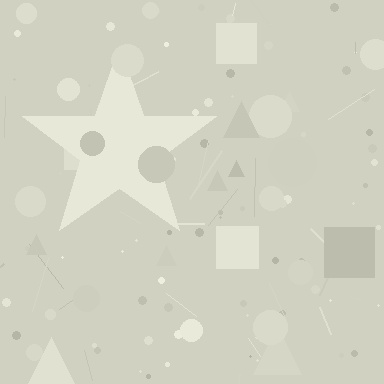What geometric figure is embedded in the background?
A star is embedded in the background.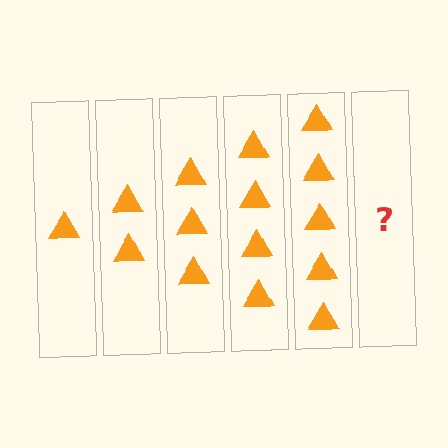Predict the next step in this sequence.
The next step is 6 triangles.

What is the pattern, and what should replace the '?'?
The pattern is that each step adds one more triangle. The '?' should be 6 triangles.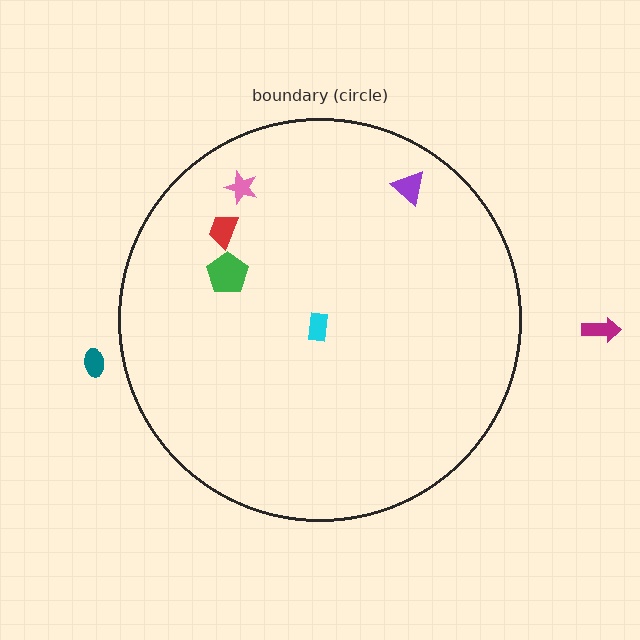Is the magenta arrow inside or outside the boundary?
Outside.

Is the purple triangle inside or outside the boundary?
Inside.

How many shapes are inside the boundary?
5 inside, 2 outside.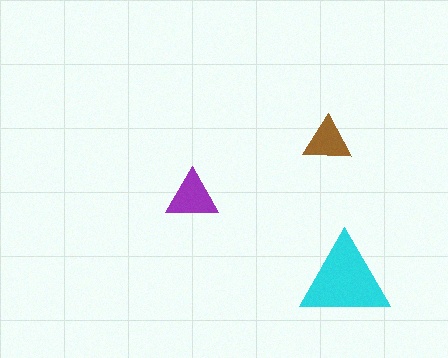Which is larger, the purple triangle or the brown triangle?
The purple one.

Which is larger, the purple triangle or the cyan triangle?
The cyan one.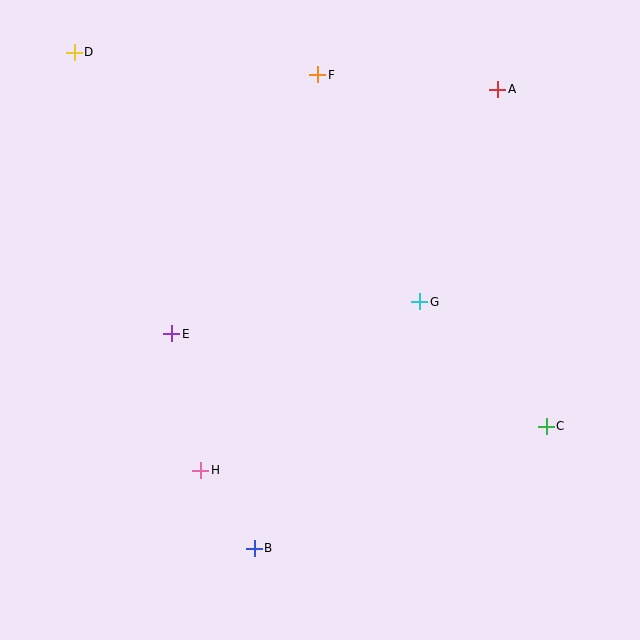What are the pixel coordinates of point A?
Point A is at (498, 89).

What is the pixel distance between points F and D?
The distance between F and D is 245 pixels.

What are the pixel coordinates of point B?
Point B is at (254, 548).